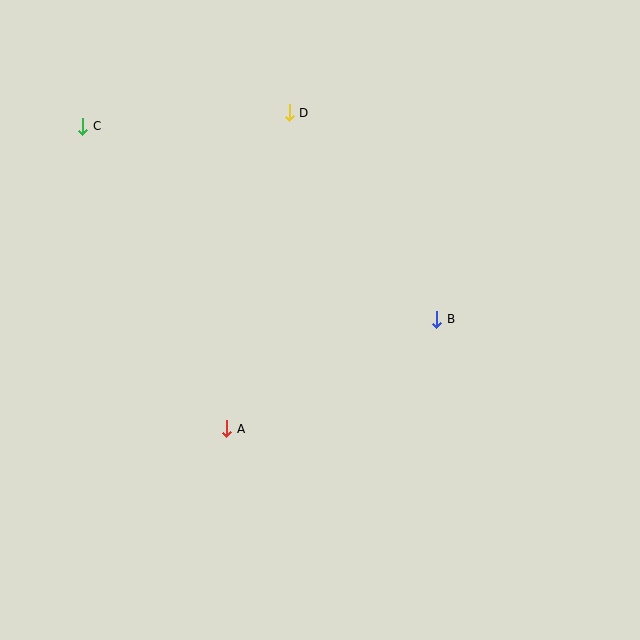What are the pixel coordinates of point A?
Point A is at (227, 429).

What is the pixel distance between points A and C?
The distance between A and C is 335 pixels.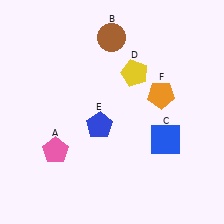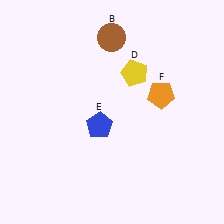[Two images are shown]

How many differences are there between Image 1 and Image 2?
There are 2 differences between the two images.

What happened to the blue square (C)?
The blue square (C) was removed in Image 2. It was in the bottom-right area of Image 1.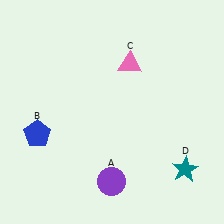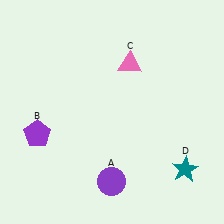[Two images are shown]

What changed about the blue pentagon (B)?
In Image 1, B is blue. In Image 2, it changed to purple.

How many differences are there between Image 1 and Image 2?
There is 1 difference between the two images.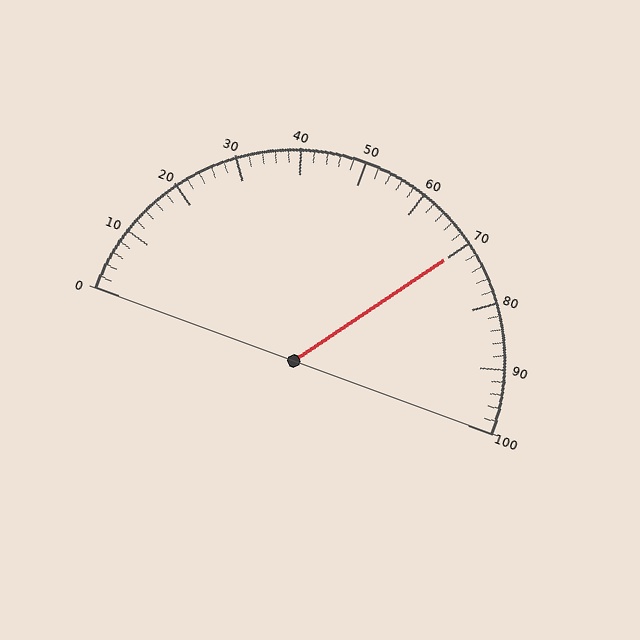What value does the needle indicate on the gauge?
The needle indicates approximately 70.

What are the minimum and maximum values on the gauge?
The gauge ranges from 0 to 100.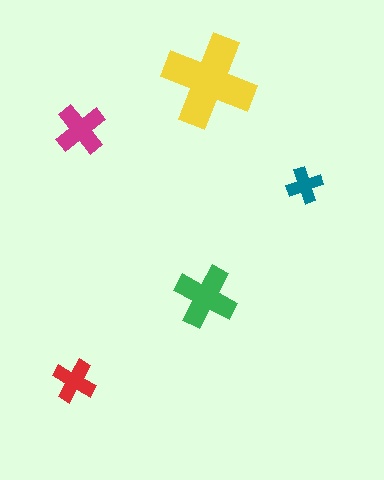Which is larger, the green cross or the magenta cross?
The green one.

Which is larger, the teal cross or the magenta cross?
The magenta one.